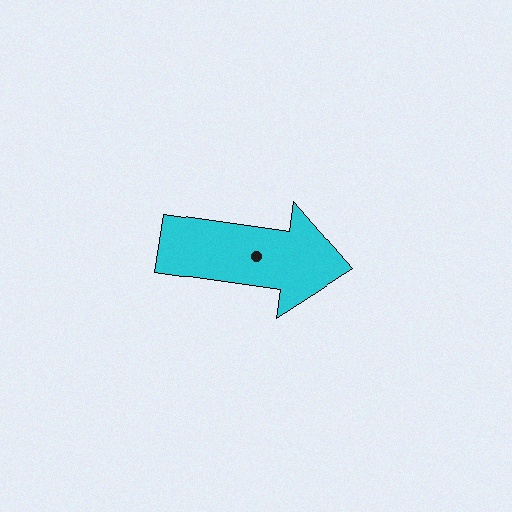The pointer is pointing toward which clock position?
Roughly 3 o'clock.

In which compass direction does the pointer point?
East.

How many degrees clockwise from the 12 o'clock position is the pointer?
Approximately 98 degrees.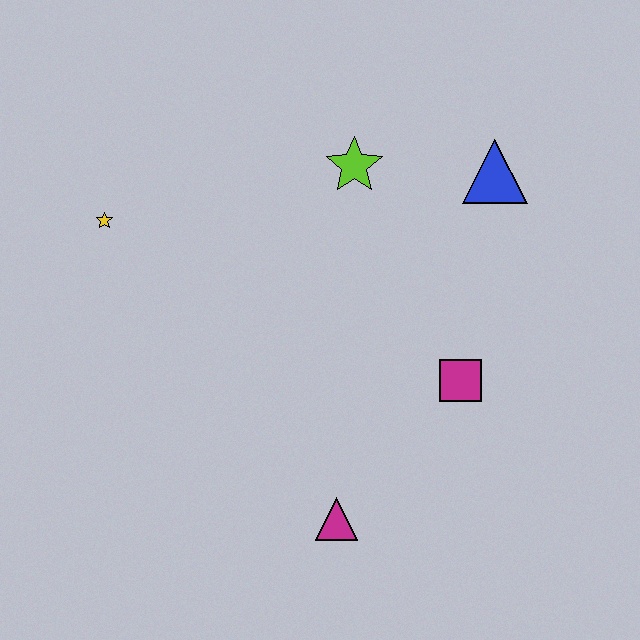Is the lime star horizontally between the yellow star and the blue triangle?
Yes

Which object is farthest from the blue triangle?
The yellow star is farthest from the blue triangle.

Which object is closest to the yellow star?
The lime star is closest to the yellow star.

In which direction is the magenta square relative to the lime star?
The magenta square is below the lime star.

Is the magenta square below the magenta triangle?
No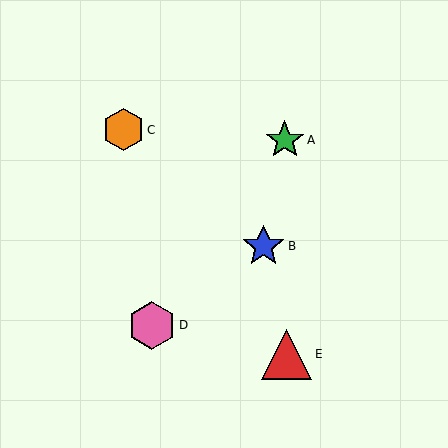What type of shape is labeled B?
Shape B is a blue star.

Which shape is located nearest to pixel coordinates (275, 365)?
The red triangle (labeled E) at (287, 354) is nearest to that location.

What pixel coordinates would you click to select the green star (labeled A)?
Click at (285, 140) to select the green star A.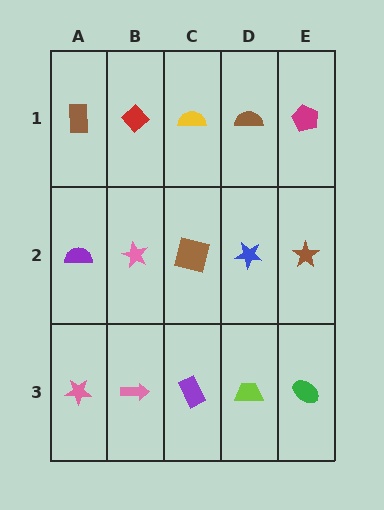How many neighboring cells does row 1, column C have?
3.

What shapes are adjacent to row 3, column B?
A pink star (row 2, column B), a pink star (row 3, column A), a purple rectangle (row 3, column C).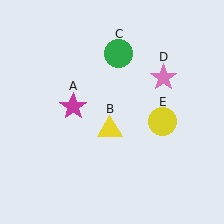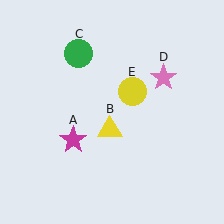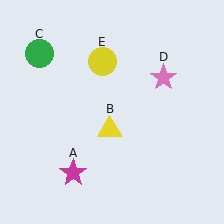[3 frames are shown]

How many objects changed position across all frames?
3 objects changed position: magenta star (object A), green circle (object C), yellow circle (object E).